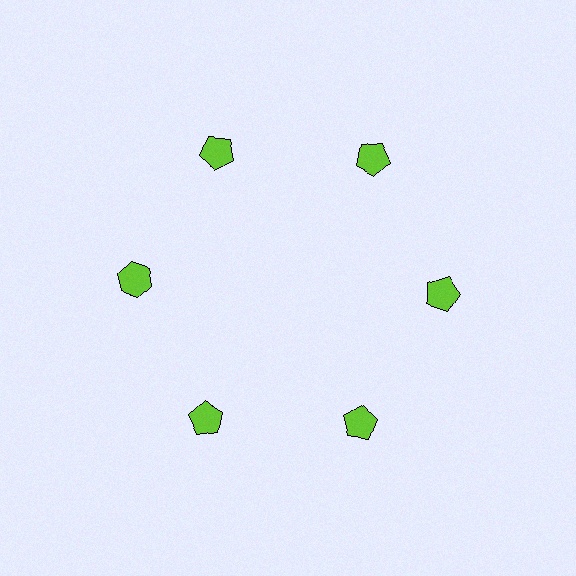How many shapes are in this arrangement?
There are 6 shapes arranged in a ring pattern.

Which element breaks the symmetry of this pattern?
The lime hexagon at roughly the 9 o'clock position breaks the symmetry. All other shapes are lime pentagons.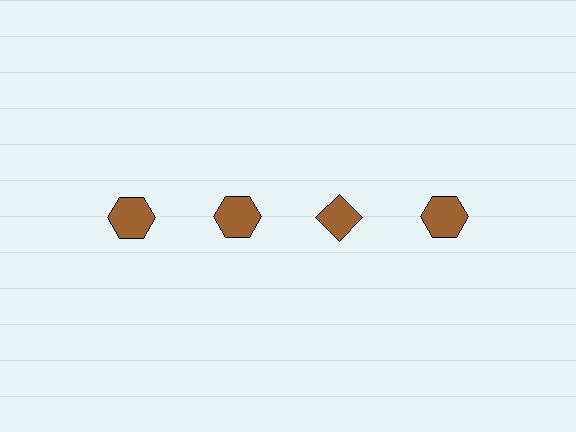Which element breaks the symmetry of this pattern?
The brown diamond in the top row, center column breaks the symmetry. All other shapes are brown hexagons.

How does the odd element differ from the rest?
It has a different shape: diamond instead of hexagon.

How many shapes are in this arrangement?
There are 4 shapes arranged in a grid pattern.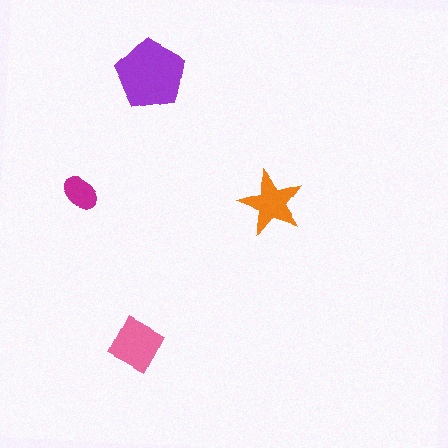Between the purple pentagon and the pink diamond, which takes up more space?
The purple pentagon.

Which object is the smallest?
The magenta ellipse.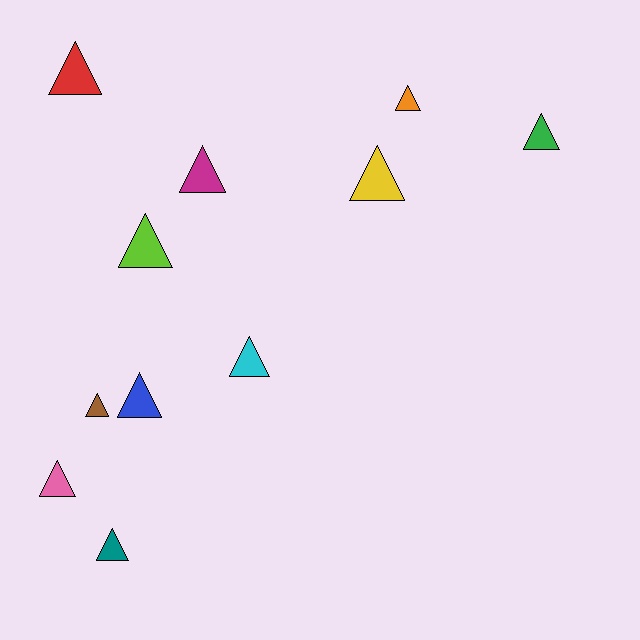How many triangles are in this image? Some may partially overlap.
There are 11 triangles.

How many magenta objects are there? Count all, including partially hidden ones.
There is 1 magenta object.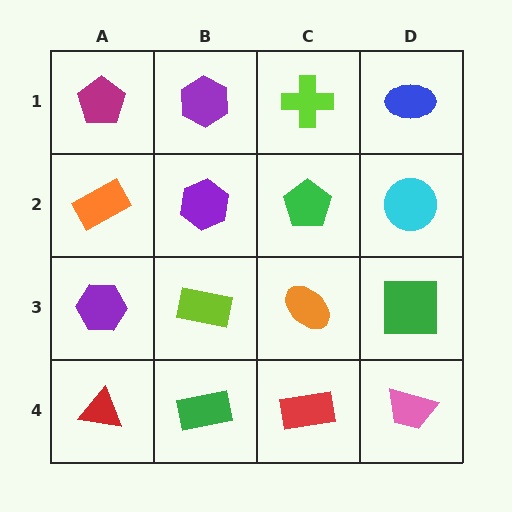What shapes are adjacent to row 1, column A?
An orange rectangle (row 2, column A), a purple hexagon (row 1, column B).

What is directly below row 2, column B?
A lime rectangle.